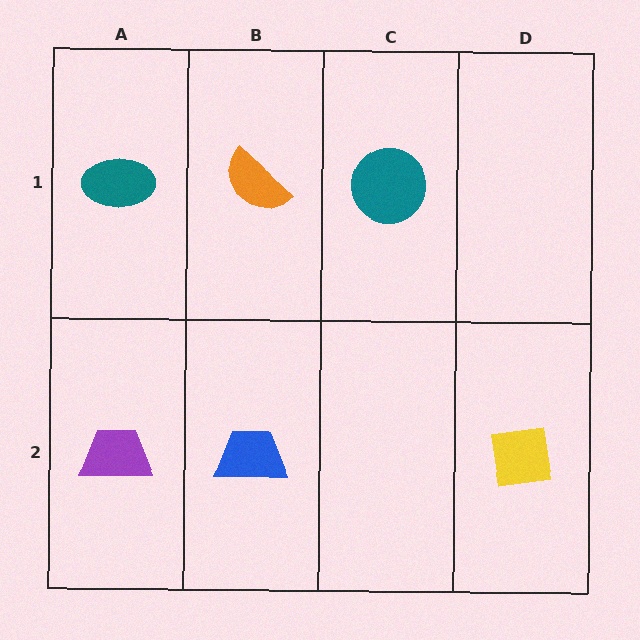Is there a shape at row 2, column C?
No, that cell is empty.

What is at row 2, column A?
A purple trapezoid.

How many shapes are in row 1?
3 shapes.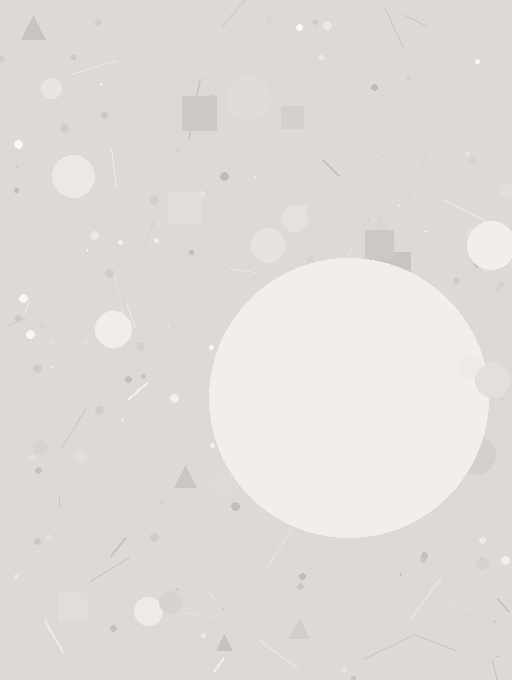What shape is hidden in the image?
A circle is hidden in the image.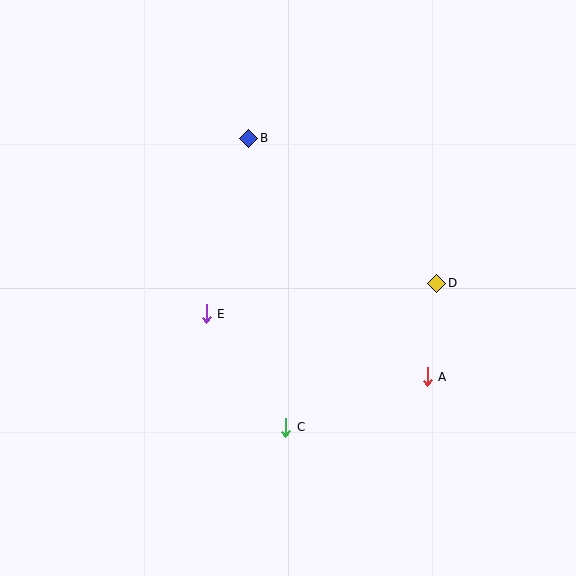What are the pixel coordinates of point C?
Point C is at (286, 427).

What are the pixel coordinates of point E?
Point E is at (206, 314).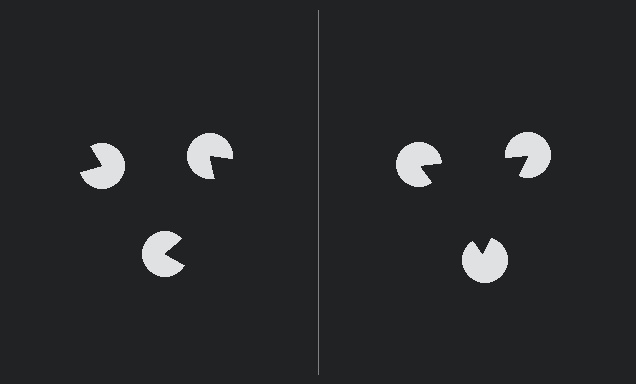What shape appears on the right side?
An illusory triangle.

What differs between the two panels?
The pac-man discs are positioned identically on both sides; only the wedge orientations differ. On the right they align to a triangle; on the left they are misaligned.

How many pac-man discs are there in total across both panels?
6 — 3 on each side.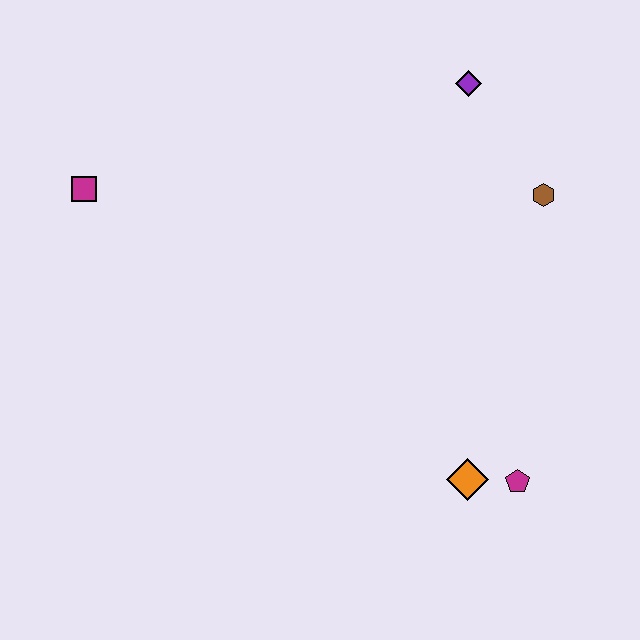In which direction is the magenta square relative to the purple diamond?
The magenta square is to the left of the purple diamond.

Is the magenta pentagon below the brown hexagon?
Yes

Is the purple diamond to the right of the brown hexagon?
No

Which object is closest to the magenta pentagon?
The orange diamond is closest to the magenta pentagon.